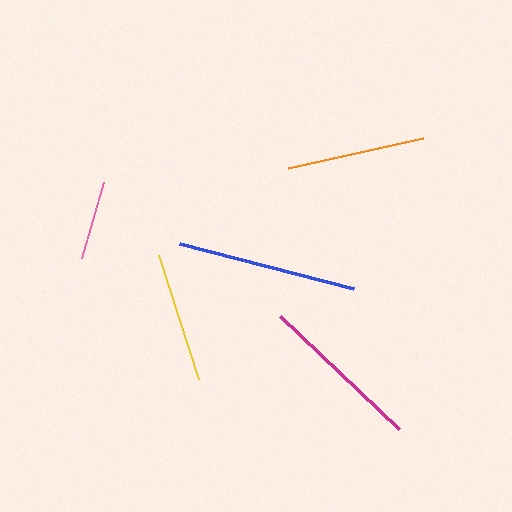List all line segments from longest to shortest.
From longest to shortest: blue, magenta, orange, yellow, pink.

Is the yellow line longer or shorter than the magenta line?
The magenta line is longer than the yellow line.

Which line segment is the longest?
The blue line is the longest at approximately 181 pixels.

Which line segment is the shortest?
The pink line is the shortest at approximately 79 pixels.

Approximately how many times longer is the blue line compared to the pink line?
The blue line is approximately 2.3 times the length of the pink line.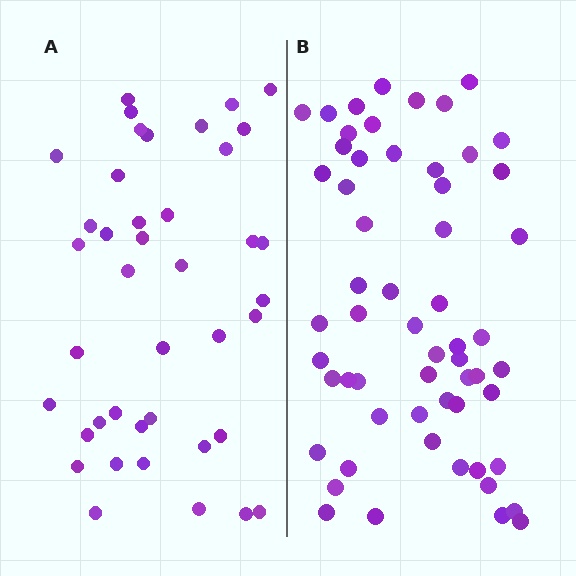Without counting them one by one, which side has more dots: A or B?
Region B (the right region) has more dots.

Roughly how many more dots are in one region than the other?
Region B has approximately 15 more dots than region A.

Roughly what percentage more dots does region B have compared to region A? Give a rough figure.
About 40% more.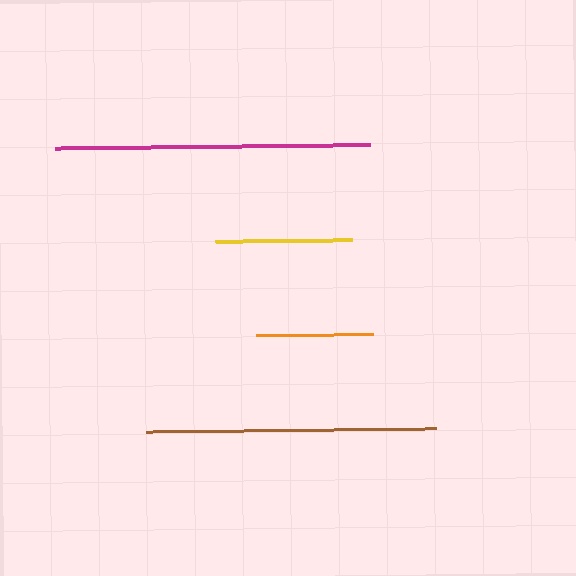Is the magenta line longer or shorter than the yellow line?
The magenta line is longer than the yellow line.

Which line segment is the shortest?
The orange line is the shortest at approximately 116 pixels.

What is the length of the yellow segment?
The yellow segment is approximately 137 pixels long.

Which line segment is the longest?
The magenta line is the longest at approximately 315 pixels.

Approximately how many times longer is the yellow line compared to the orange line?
The yellow line is approximately 1.2 times the length of the orange line.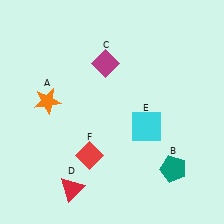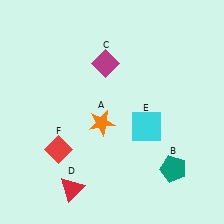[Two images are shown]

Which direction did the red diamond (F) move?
The red diamond (F) moved left.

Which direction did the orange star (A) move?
The orange star (A) moved right.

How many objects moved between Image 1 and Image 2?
2 objects moved between the two images.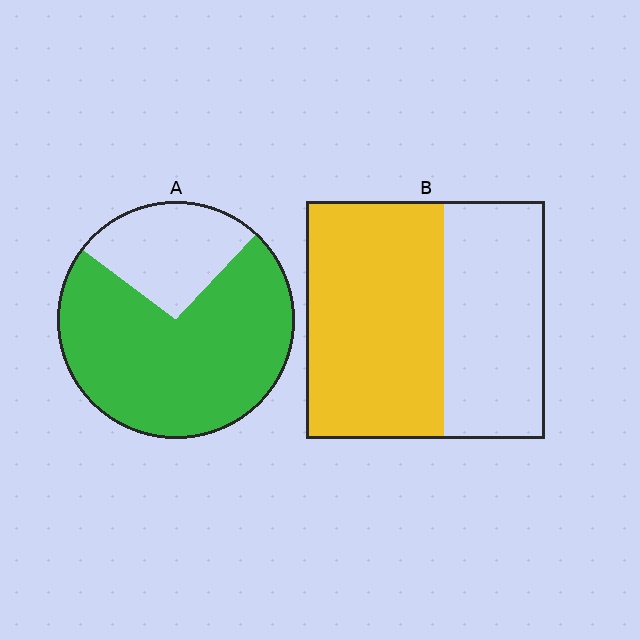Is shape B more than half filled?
Yes.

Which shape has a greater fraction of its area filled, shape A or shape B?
Shape A.